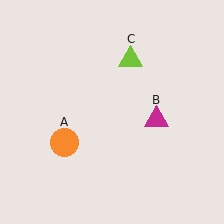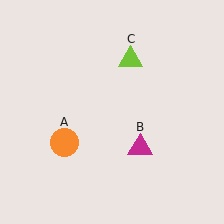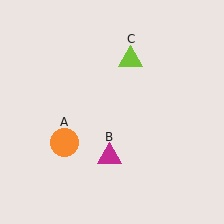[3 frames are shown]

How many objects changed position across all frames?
1 object changed position: magenta triangle (object B).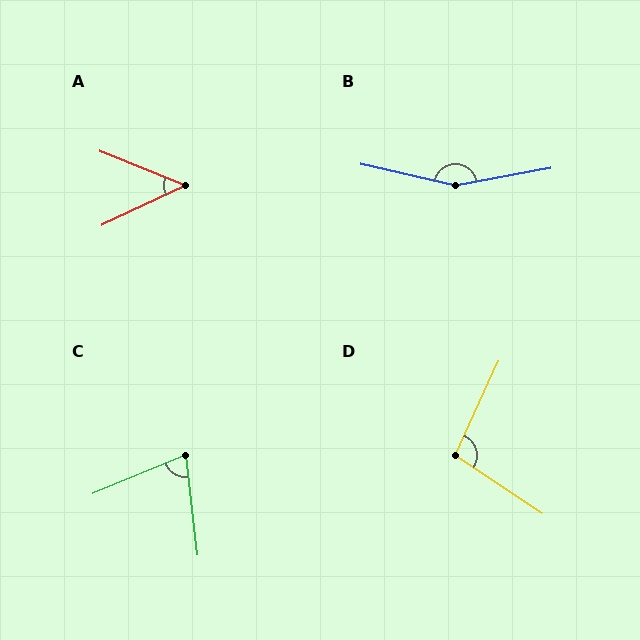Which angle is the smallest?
A, at approximately 48 degrees.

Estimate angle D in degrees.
Approximately 99 degrees.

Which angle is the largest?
B, at approximately 157 degrees.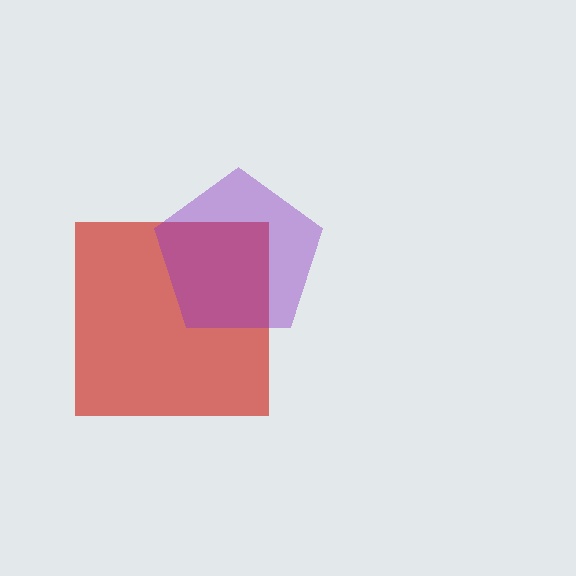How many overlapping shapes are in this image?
There are 2 overlapping shapes in the image.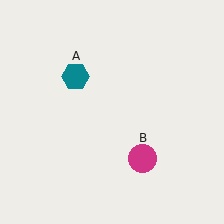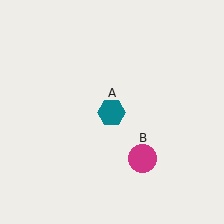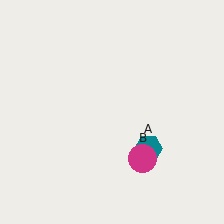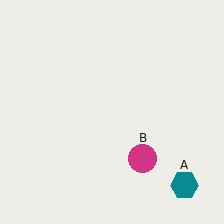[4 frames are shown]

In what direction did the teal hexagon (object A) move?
The teal hexagon (object A) moved down and to the right.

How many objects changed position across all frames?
1 object changed position: teal hexagon (object A).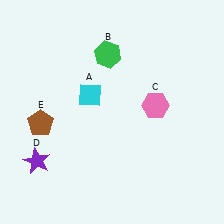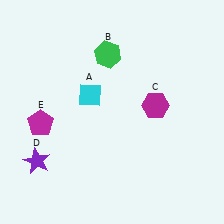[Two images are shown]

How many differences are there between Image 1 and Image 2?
There are 2 differences between the two images.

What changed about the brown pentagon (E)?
In Image 1, E is brown. In Image 2, it changed to magenta.